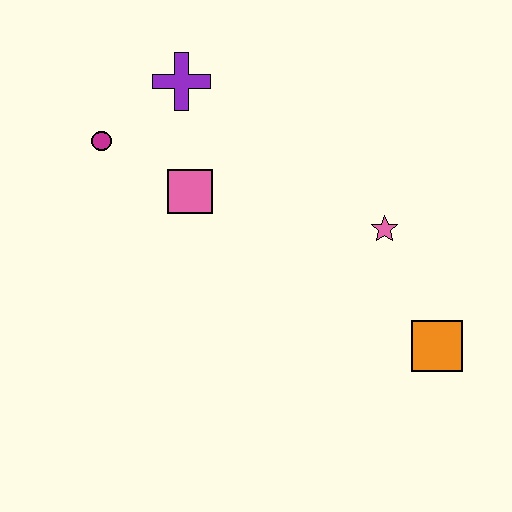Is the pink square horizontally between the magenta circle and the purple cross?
No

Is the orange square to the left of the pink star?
No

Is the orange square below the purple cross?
Yes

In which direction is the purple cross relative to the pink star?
The purple cross is to the left of the pink star.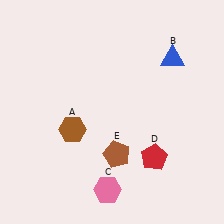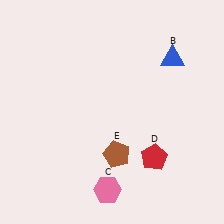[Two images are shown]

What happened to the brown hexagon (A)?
The brown hexagon (A) was removed in Image 2. It was in the bottom-left area of Image 1.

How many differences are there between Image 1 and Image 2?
There is 1 difference between the two images.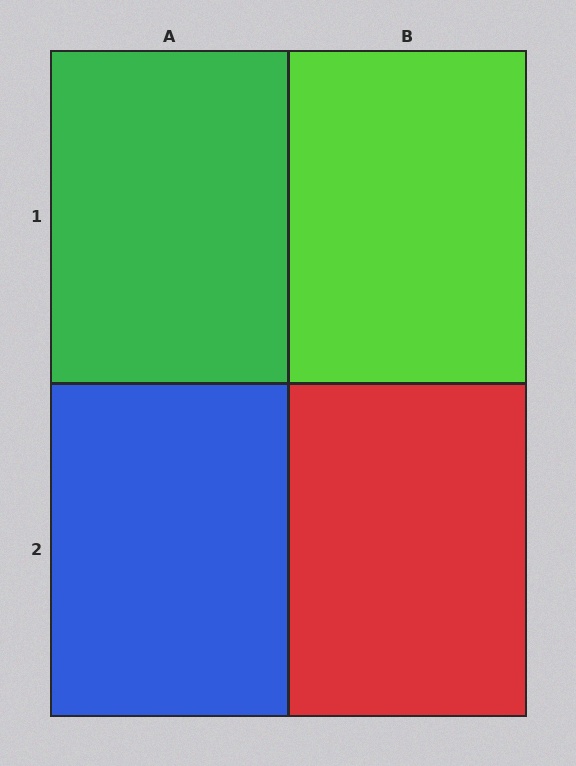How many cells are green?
1 cell is green.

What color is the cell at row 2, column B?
Red.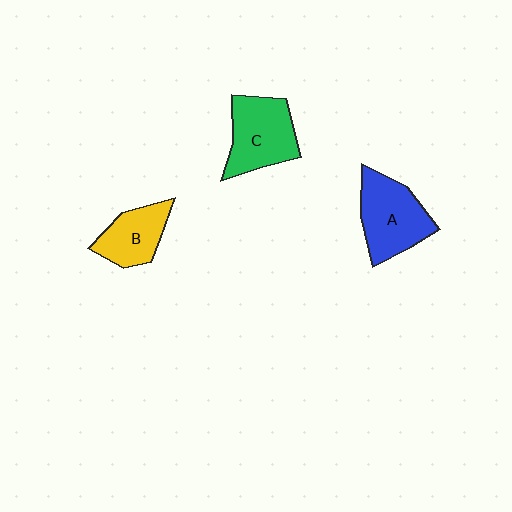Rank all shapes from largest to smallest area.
From largest to smallest: A (blue), C (green), B (yellow).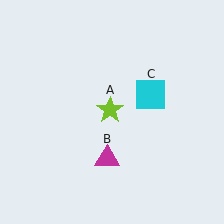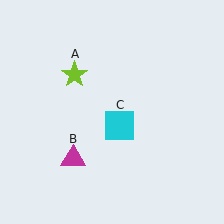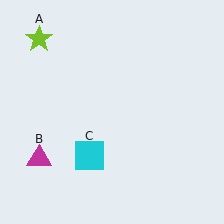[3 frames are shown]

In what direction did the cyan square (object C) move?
The cyan square (object C) moved down and to the left.